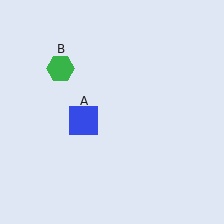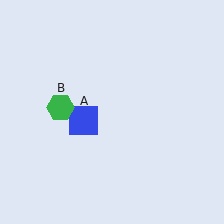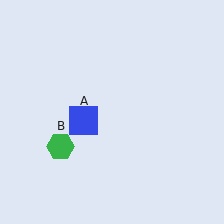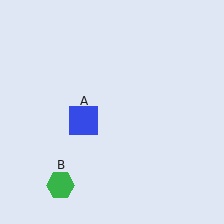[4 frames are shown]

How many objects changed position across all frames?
1 object changed position: green hexagon (object B).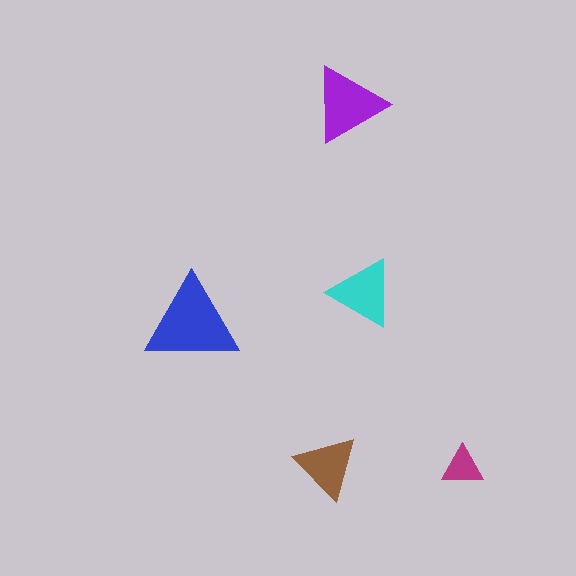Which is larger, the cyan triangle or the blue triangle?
The blue one.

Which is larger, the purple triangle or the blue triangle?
The blue one.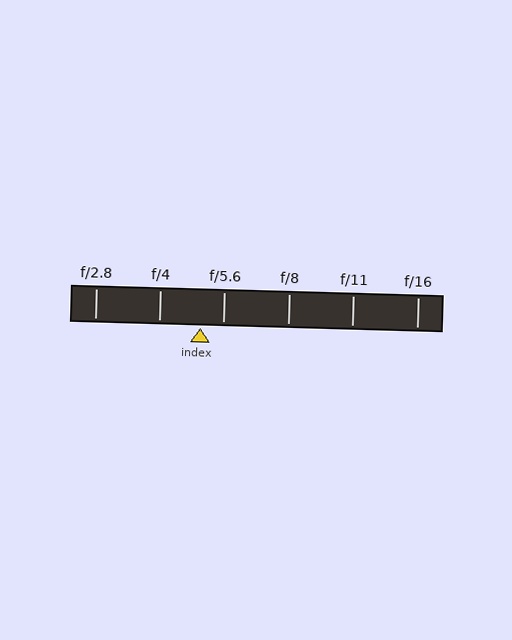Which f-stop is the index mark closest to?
The index mark is closest to f/5.6.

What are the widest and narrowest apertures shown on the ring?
The widest aperture shown is f/2.8 and the narrowest is f/16.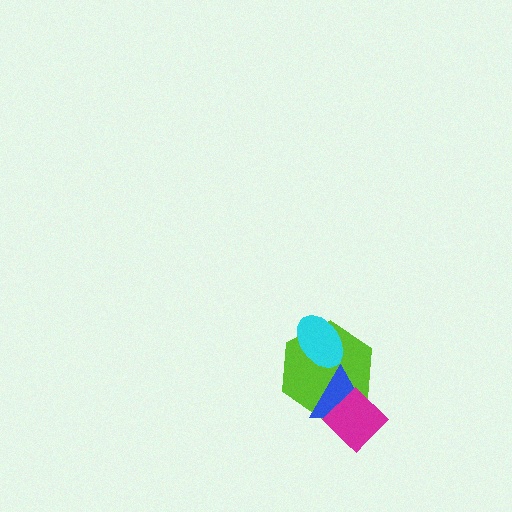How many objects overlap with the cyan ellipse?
1 object overlaps with the cyan ellipse.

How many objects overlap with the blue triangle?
2 objects overlap with the blue triangle.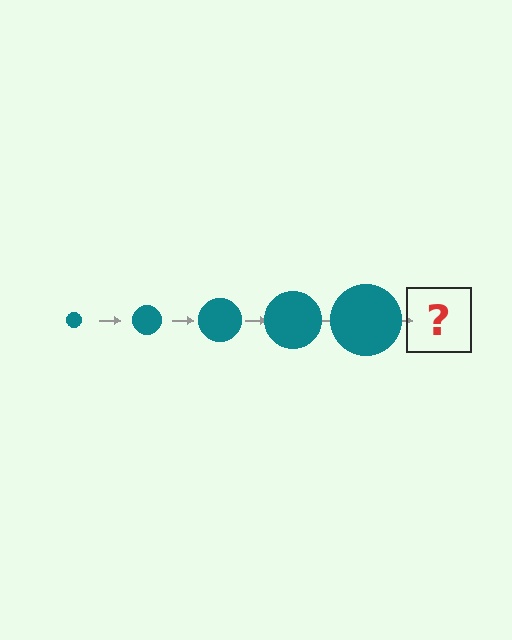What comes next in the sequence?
The next element should be a teal circle, larger than the previous one.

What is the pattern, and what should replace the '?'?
The pattern is that the circle gets progressively larger each step. The '?' should be a teal circle, larger than the previous one.